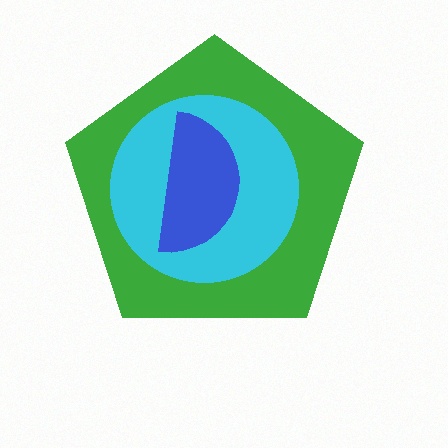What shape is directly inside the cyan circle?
The blue semicircle.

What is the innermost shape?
The blue semicircle.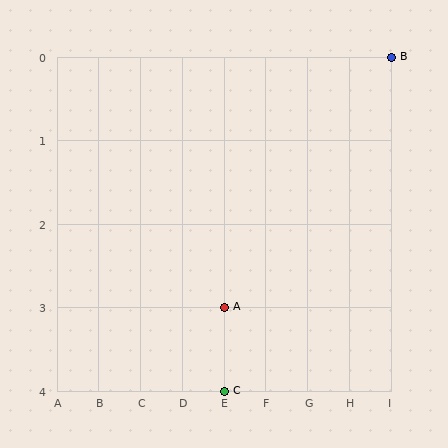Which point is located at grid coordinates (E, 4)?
Point C is at (E, 4).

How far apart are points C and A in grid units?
Points C and A are 1 row apart.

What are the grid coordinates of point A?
Point A is at grid coordinates (E, 3).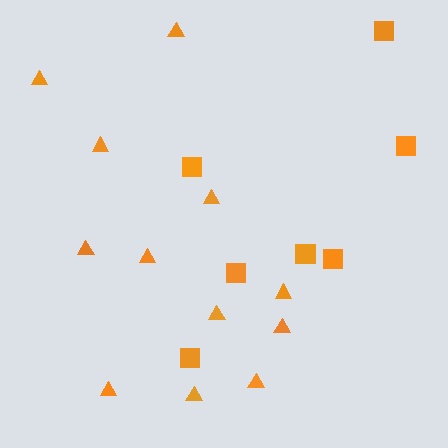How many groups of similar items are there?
There are 2 groups: one group of squares (7) and one group of triangles (12).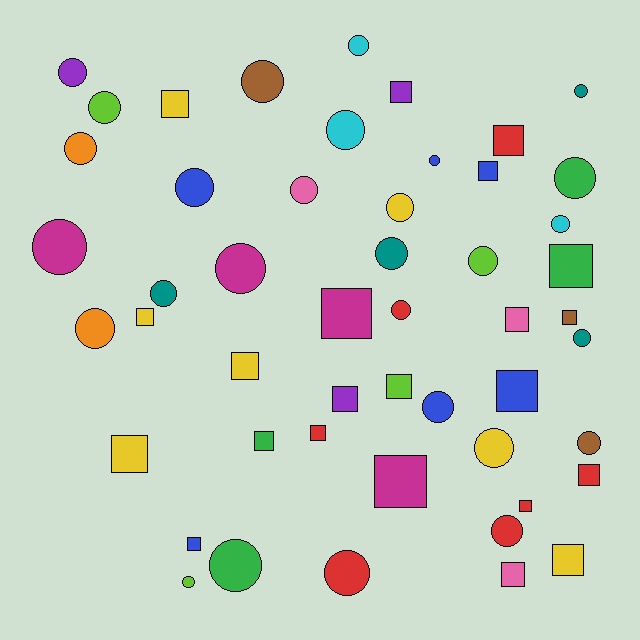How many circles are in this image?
There are 28 circles.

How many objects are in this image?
There are 50 objects.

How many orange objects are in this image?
There are 2 orange objects.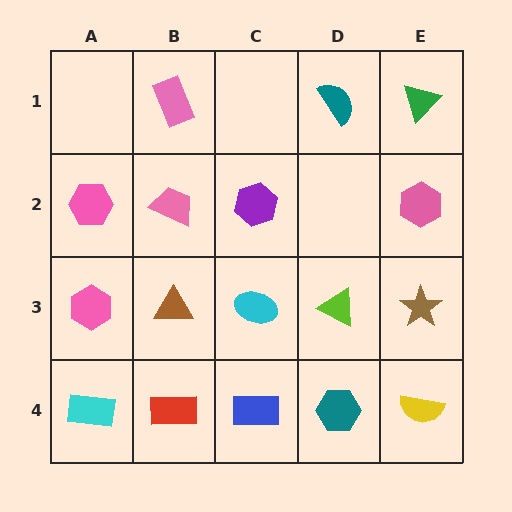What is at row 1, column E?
A green triangle.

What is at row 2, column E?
A pink hexagon.